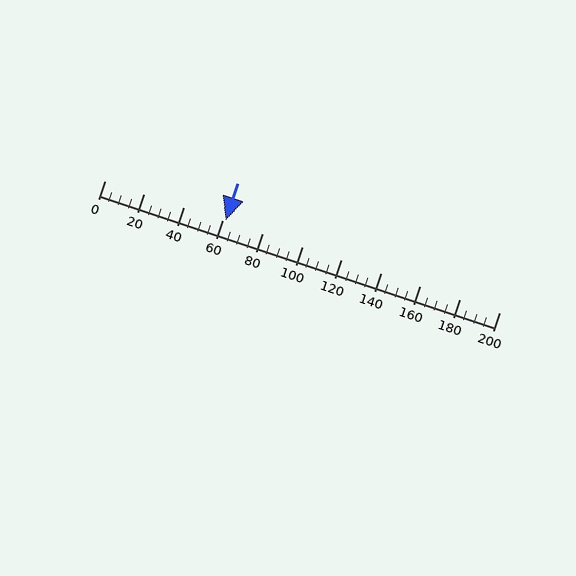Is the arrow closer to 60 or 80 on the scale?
The arrow is closer to 60.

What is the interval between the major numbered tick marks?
The major tick marks are spaced 20 units apart.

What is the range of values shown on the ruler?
The ruler shows values from 0 to 200.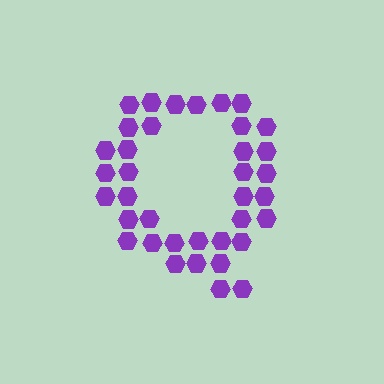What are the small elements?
The small elements are hexagons.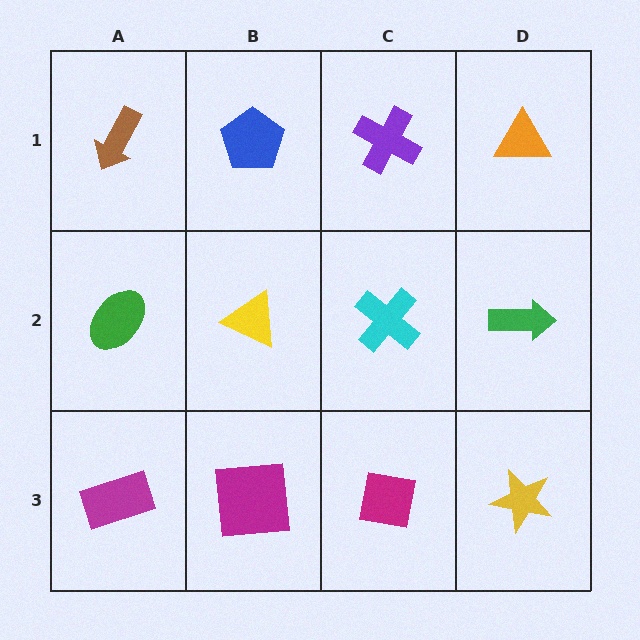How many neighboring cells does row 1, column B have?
3.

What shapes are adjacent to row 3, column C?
A cyan cross (row 2, column C), a magenta square (row 3, column B), a yellow star (row 3, column D).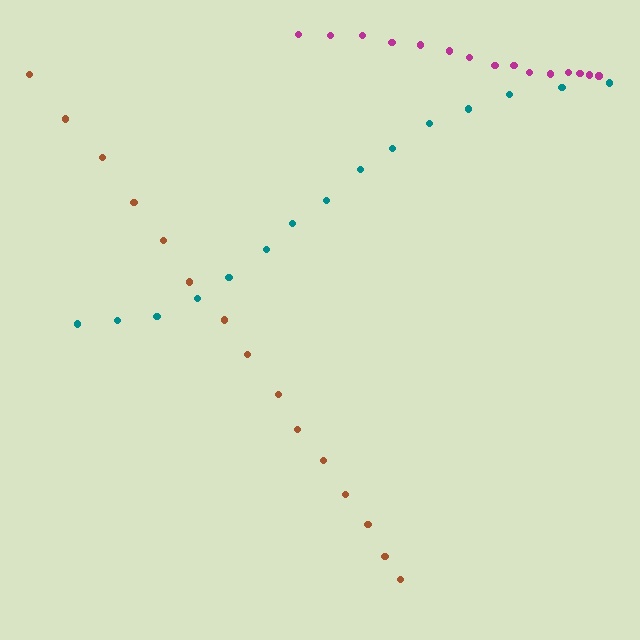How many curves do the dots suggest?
There are 3 distinct paths.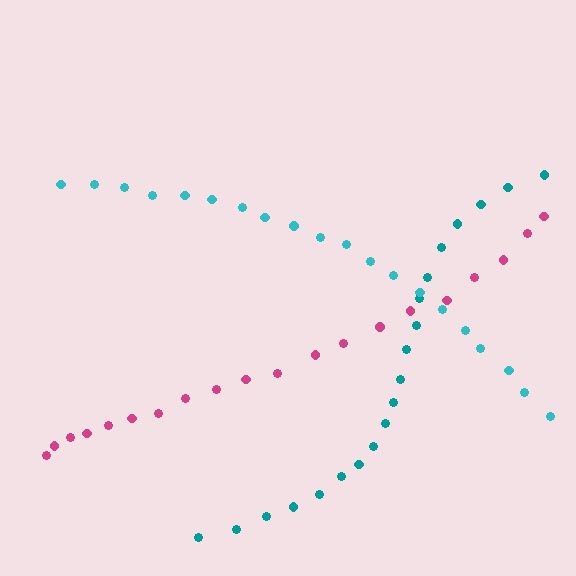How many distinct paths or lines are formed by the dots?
There are 3 distinct paths.